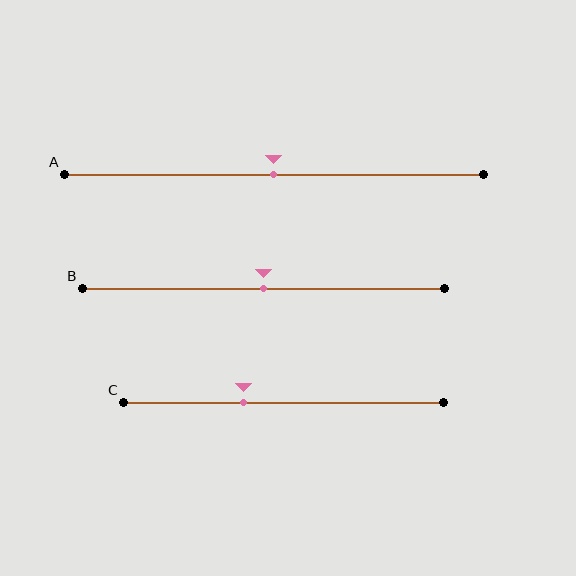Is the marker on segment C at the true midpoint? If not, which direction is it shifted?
No, the marker on segment C is shifted to the left by about 12% of the segment length.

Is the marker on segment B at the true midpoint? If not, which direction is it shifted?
Yes, the marker on segment B is at the true midpoint.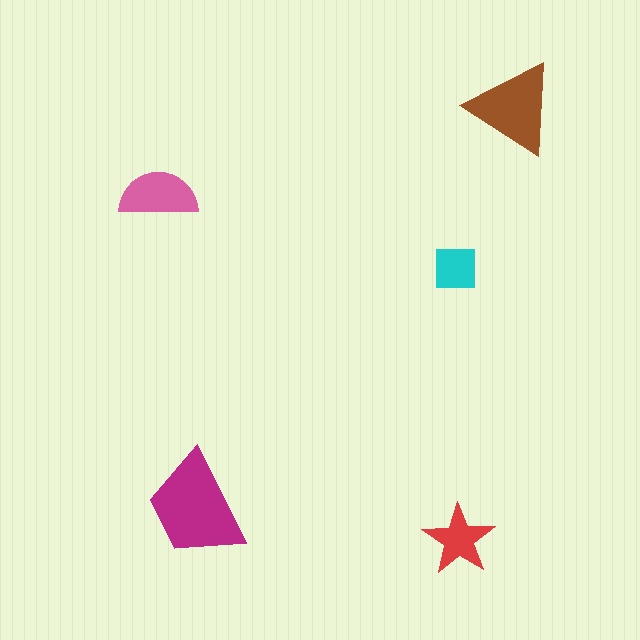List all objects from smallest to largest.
The cyan square, the red star, the pink semicircle, the brown triangle, the magenta trapezoid.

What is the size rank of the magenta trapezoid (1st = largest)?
1st.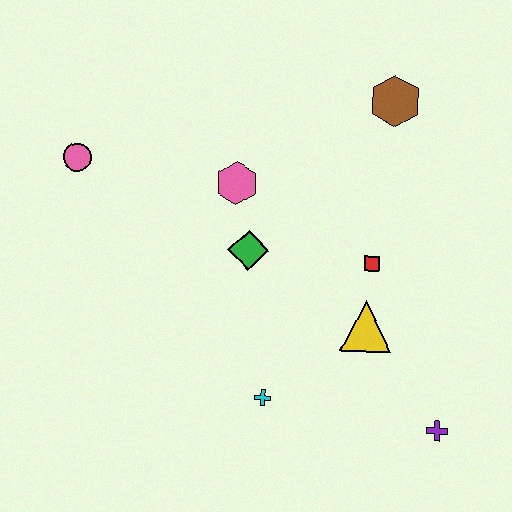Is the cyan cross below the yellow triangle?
Yes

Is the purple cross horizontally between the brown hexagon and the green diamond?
No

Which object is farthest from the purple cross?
The pink circle is farthest from the purple cross.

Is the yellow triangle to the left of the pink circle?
No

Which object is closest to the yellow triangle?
The red square is closest to the yellow triangle.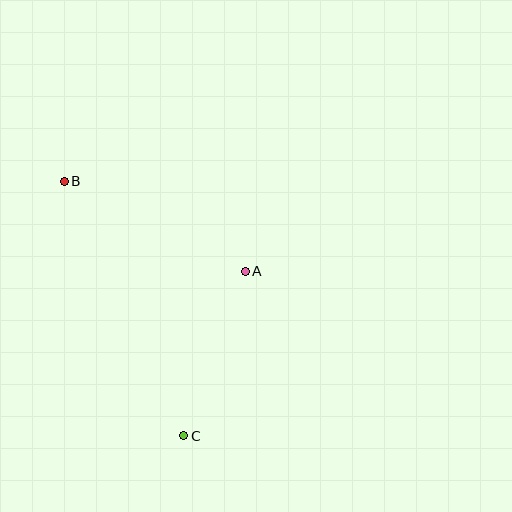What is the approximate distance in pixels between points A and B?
The distance between A and B is approximately 202 pixels.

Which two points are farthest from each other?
Points B and C are farthest from each other.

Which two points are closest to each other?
Points A and C are closest to each other.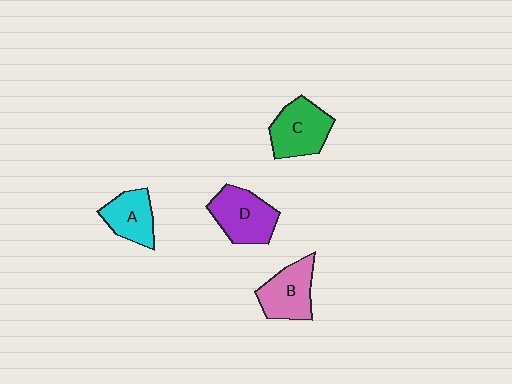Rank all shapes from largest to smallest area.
From largest to smallest: D (purple), C (green), B (pink), A (cyan).